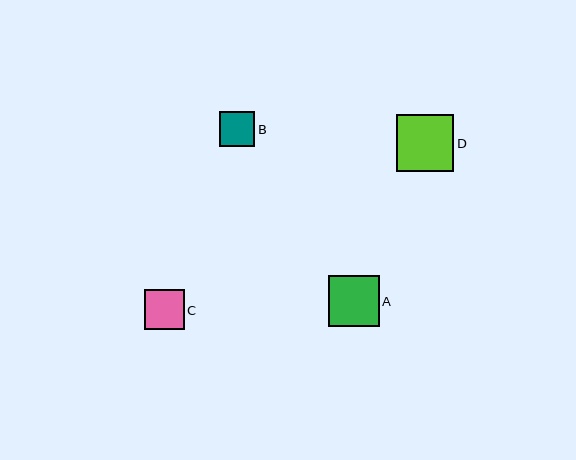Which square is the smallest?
Square B is the smallest with a size of approximately 35 pixels.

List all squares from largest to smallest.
From largest to smallest: D, A, C, B.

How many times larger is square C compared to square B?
Square C is approximately 1.1 times the size of square B.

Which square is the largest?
Square D is the largest with a size of approximately 57 pixels.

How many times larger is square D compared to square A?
Square D is approximately 1.1 times the size of square A.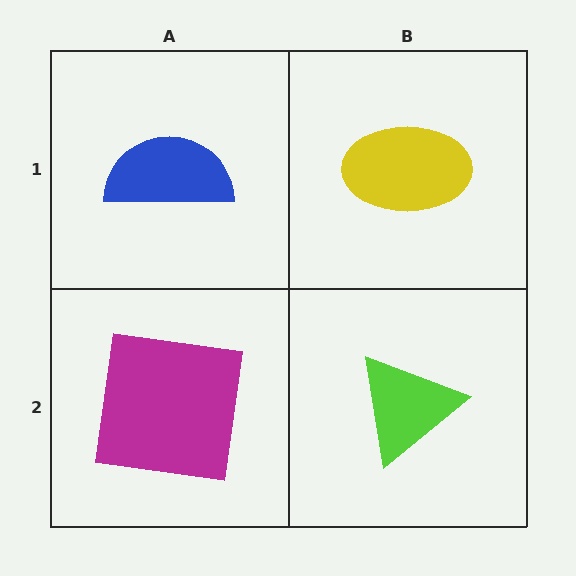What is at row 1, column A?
A blue semicircle.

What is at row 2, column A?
A magenta square.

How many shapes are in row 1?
2 shapes.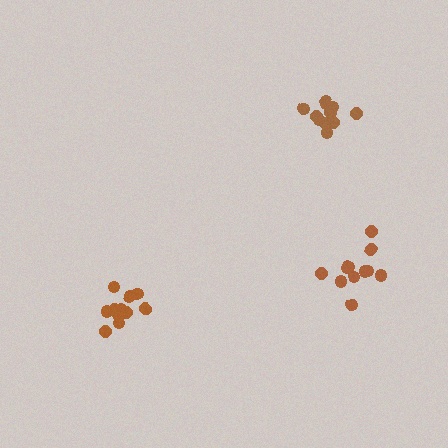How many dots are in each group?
Group 1: 11 dots, Group 2: 11 dots, Group 3: 11 dots (33 total).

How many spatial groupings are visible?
There are 3 spatial groupings.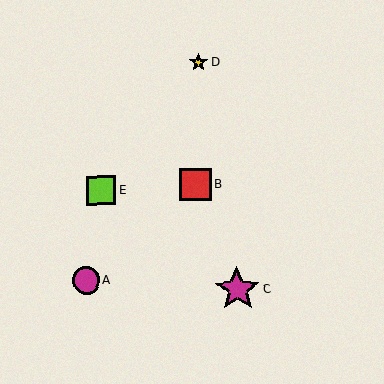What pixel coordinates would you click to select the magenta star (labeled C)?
Click at (237, 289) to select the magenta star C.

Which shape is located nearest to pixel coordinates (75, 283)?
The magenta circle (labeled A) at (86, 280) is nearest to that location.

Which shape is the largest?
The magenta star (labeled C) is the largest.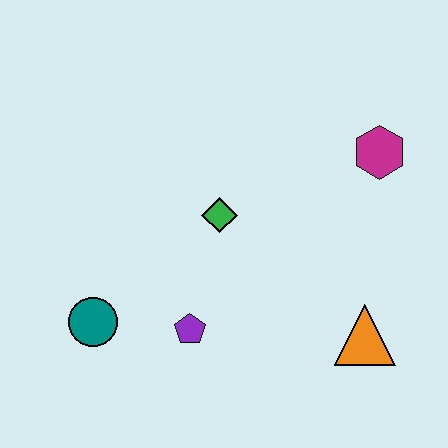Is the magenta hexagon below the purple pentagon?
No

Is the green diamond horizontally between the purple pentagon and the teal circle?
No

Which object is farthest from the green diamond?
The orange triangle is farthest from the green diamond.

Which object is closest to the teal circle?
The purple pentagon is closest to the teal circle.